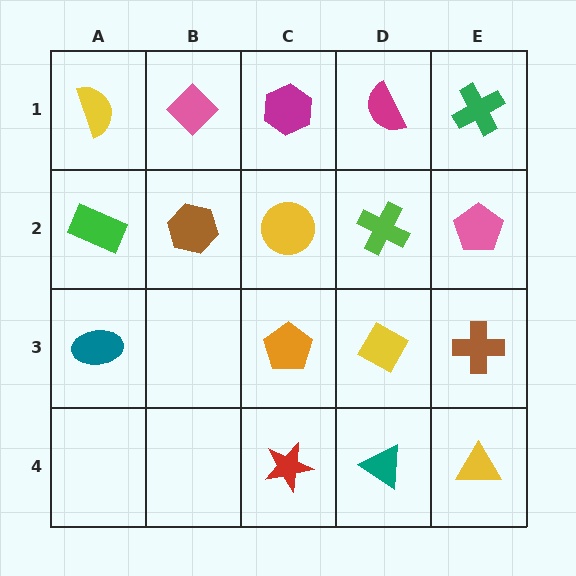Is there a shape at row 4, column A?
No, that cell is empty.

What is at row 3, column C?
An orange pentagon.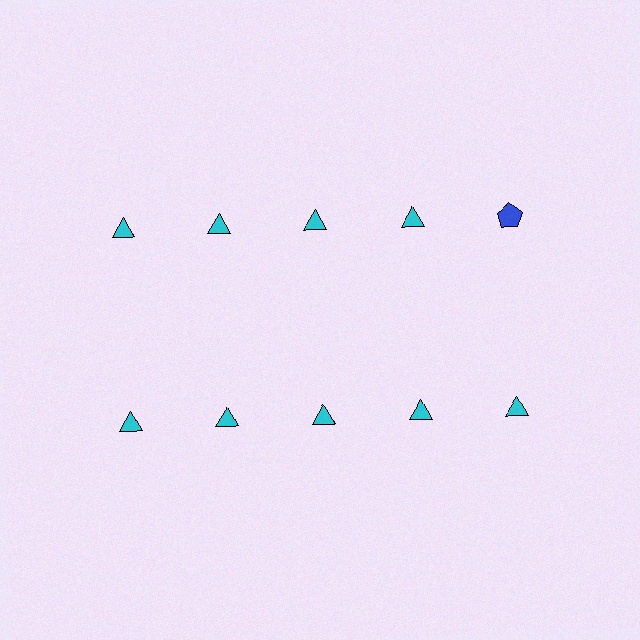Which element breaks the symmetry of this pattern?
The blue pentagon in the top row, rightmost column breaks the symmetry. All other shapes are cyan triangles.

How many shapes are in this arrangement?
There are 10 shapes arranged in a grid pattern.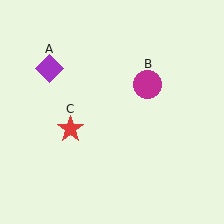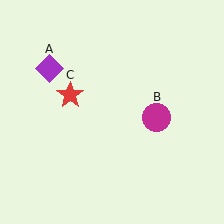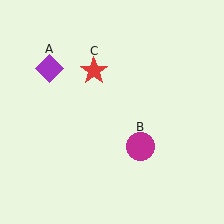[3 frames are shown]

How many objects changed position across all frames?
2 objects changed position: magenta circle (object B), red star (object C).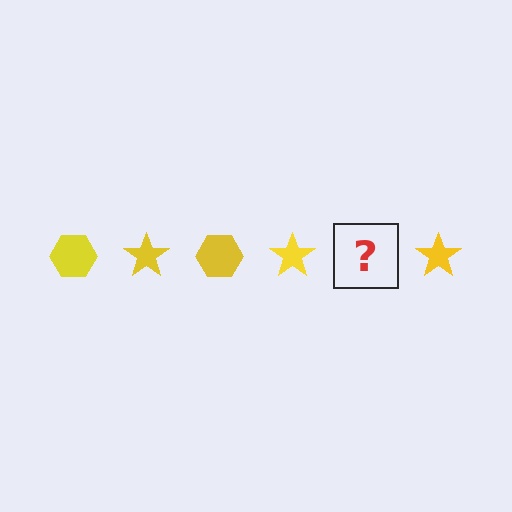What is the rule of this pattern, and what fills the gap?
The rule is that the pattern cycles through hexagon, star shapes in yellow. The gap should be filled with a yellow hexagon.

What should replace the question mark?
The question mark should be replaced with a yellow hexagon.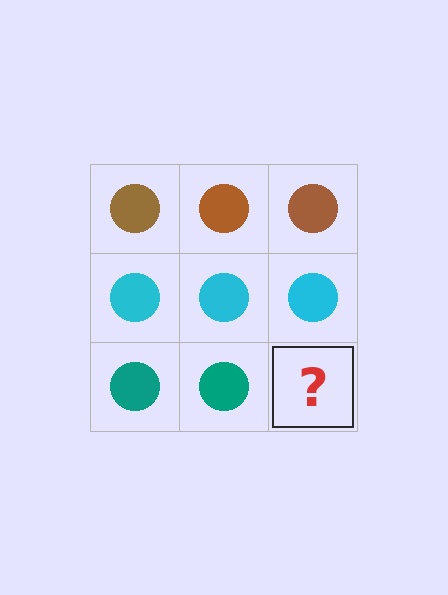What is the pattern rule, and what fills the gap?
The rule is that each row has a consistent color. The gap should be filled with a teal circle.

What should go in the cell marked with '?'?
The missing cell should contain a teal circle.